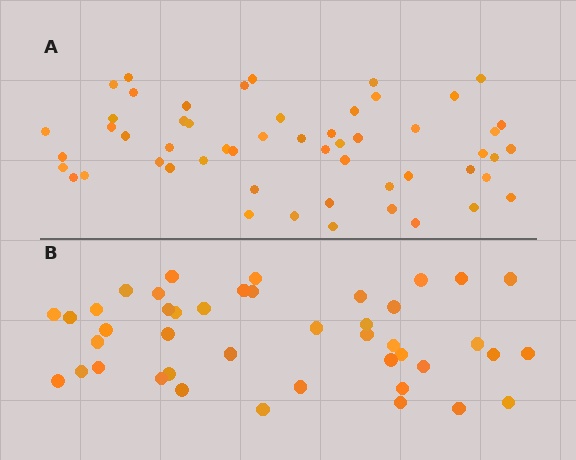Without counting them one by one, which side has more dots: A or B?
Region A (the top region) has more dots.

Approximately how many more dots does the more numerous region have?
Region A has roughly 12 or so more dots than region B.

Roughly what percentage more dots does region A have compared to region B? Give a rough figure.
About 25% more.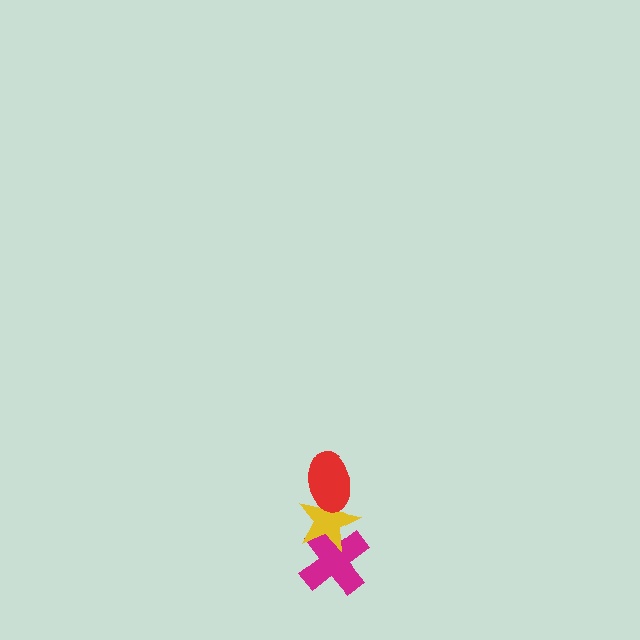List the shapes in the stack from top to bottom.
From top to bottom: the red ellipse, the yellow star, the magenta cross.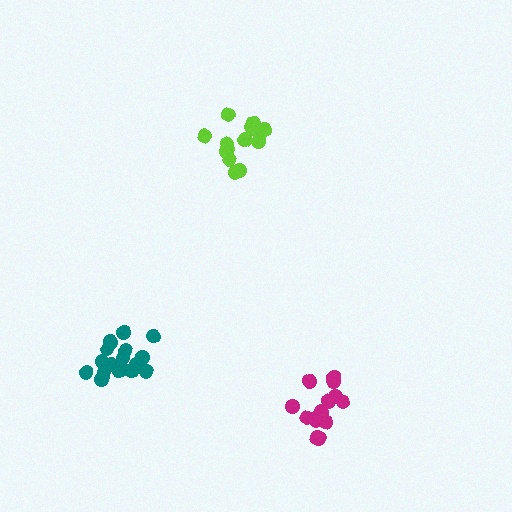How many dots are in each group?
Group 1: 14 dots, Group 2: 14 dots, Group 3: 18 dots (46 total).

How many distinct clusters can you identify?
There are 3 distinct clusters.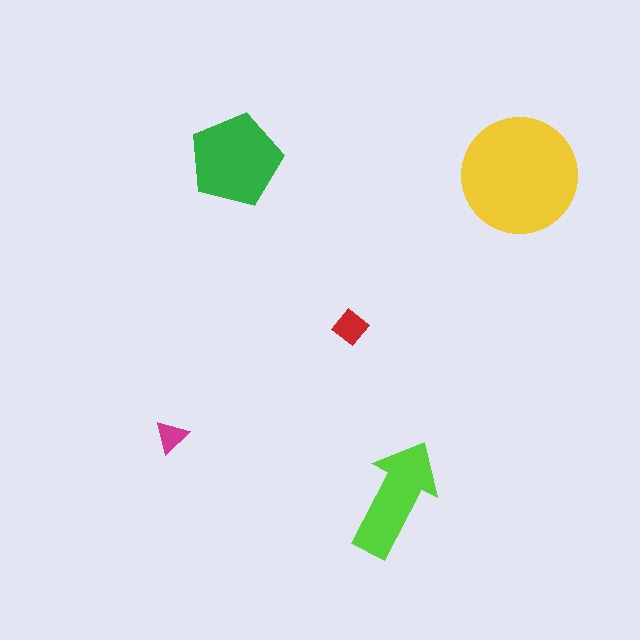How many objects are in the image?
There are 5 objects in the image.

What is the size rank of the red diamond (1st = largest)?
4th.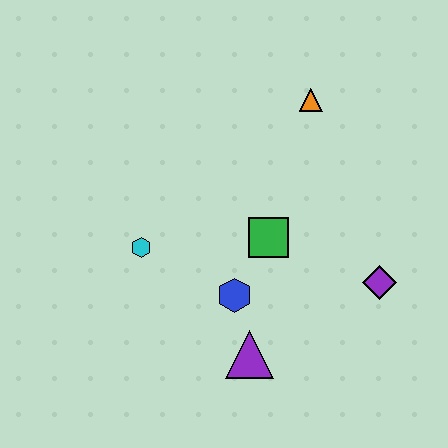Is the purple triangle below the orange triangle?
Yes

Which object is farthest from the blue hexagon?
The orange triangle is farthest from the blue hexagon.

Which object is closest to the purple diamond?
The green square is closest to the purple diamond.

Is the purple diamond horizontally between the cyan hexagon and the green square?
No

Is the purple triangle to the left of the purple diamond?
Yes